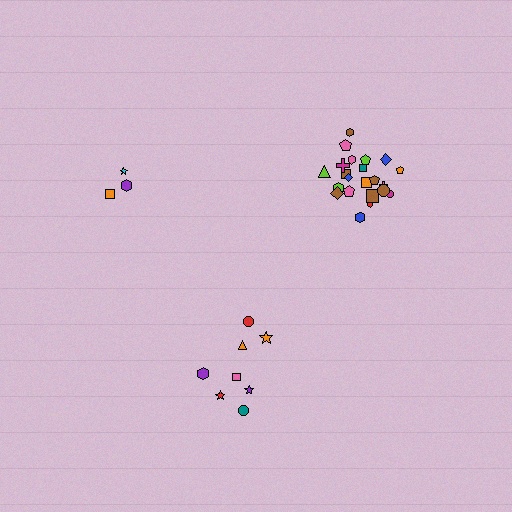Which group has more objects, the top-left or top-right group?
The top-right group.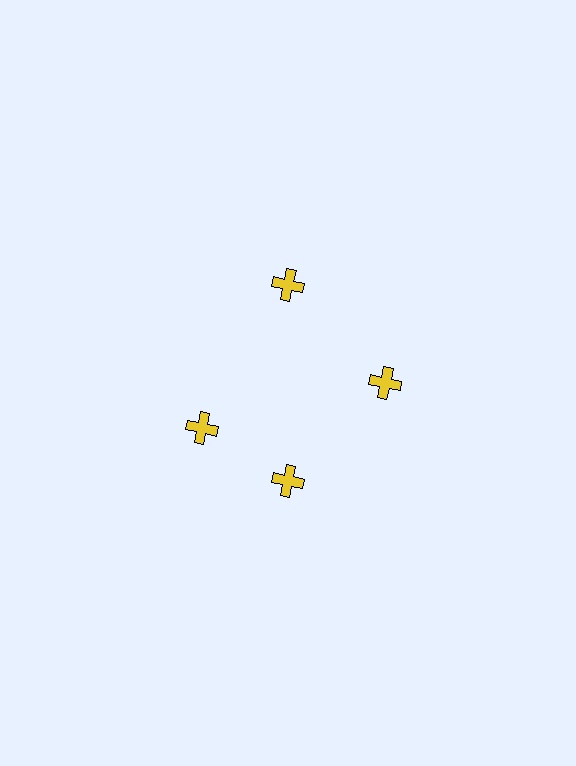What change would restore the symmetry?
The symmetry would be restored by rotating it back into even spacing with its neighbors so that all 4 crosses sit at equal angles and equal distance from the center.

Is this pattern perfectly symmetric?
No. The 4 yellow crosses are arranged in a ring, but one element near the 9 o'clock position is rotated out of alignment along the ring, breaking the 4-fold rotational symmetry.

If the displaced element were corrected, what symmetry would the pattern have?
It would have 4-fold rotational symmetry — the pattern would map onto itself every 90 degrees.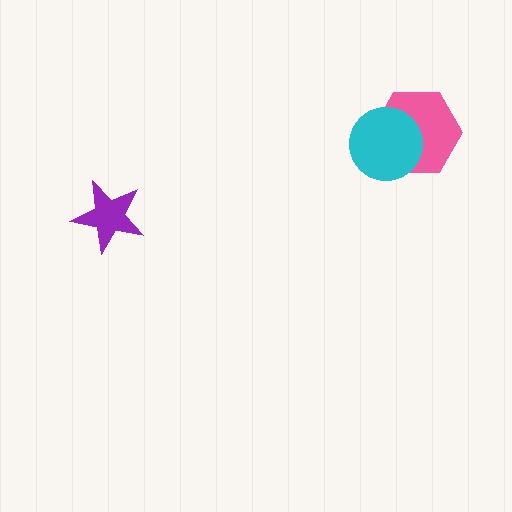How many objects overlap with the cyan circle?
1 object overlaps with the cyan circle.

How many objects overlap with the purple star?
0 objects overlap with the purple star.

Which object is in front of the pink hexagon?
The cyan circle is in front of the pink hexagon.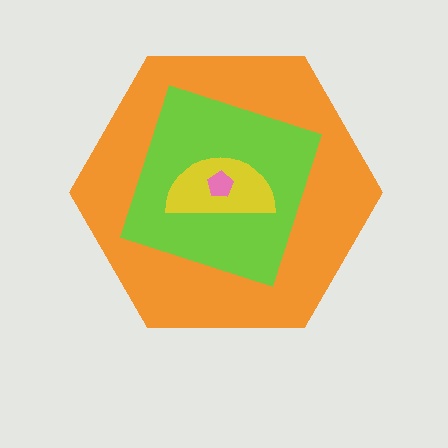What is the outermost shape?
The orange hexagon.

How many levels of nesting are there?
4.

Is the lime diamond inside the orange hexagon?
Yes.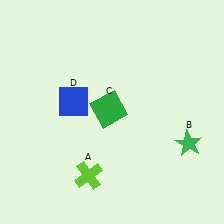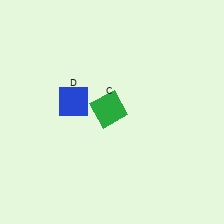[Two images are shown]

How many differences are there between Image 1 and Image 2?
There are 2 differences between the two images.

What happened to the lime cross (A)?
The lime cross (A) was removed in Image 2. It was in the bottom-left area of Image 1.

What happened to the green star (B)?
The green star (B) was removed in Image 2. It was in the bottom-right area of Image 1.